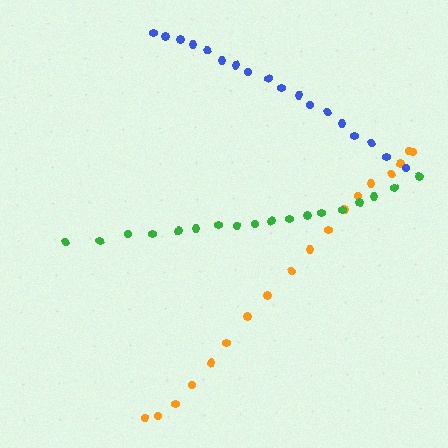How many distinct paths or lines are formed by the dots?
There are 3 distinct paths.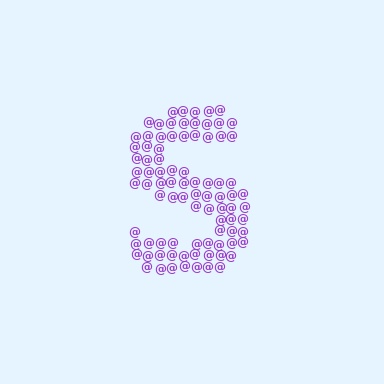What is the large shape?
The large shape is the letter S.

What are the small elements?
The small elements are at signs.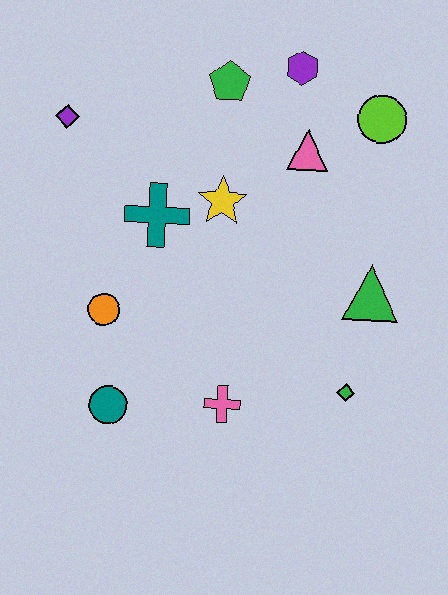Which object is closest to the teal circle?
The orange circle is closest to the teal circle.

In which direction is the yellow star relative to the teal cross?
The yellow star is to the right of the teal cross.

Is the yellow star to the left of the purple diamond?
No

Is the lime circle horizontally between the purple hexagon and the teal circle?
No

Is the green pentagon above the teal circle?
Yes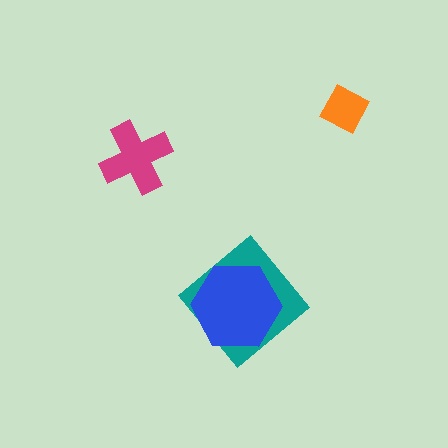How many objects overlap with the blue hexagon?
1 object overlaps with the blue hexagon.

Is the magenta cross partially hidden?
No, no other shape covers it.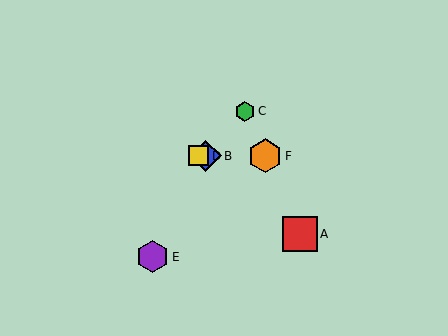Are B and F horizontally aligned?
Yes, both are at y≈156.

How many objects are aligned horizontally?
3 objects (B, D, F) are aligned horizontally.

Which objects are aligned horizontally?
Objects B, D, F are aligned horizontally.